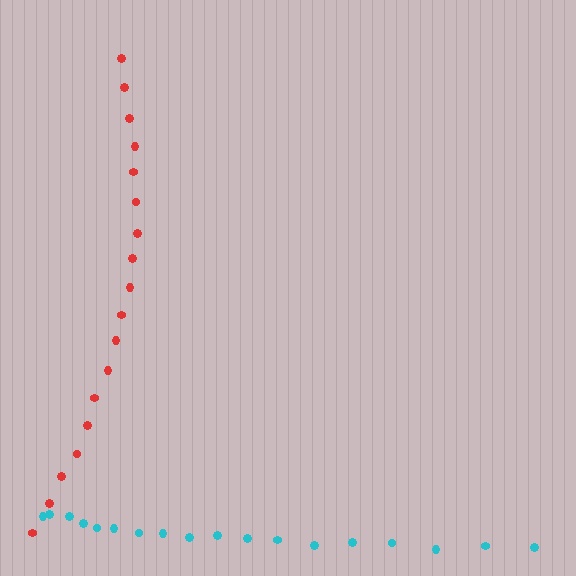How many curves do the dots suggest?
There are 2 distinct paths.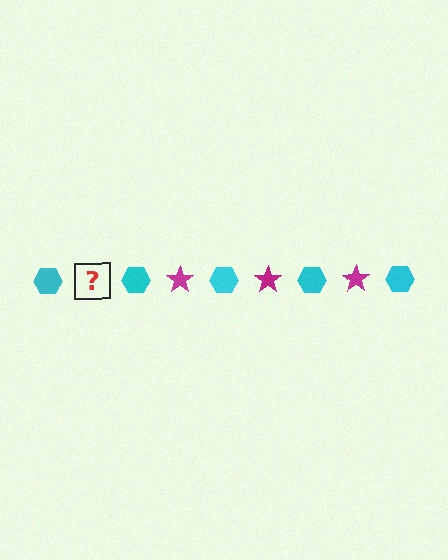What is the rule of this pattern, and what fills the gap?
The rule is that the pattern alternates between cyan hexagon and magenta star. The gap should be filled with a magenta star.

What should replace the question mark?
The question mark should be replaced with a magenta star.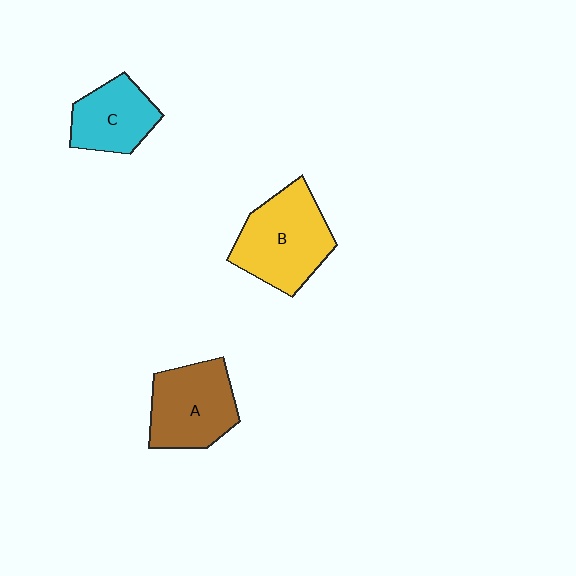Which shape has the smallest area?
Shape C (cyan).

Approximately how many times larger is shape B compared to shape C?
Approximately 1.5 times.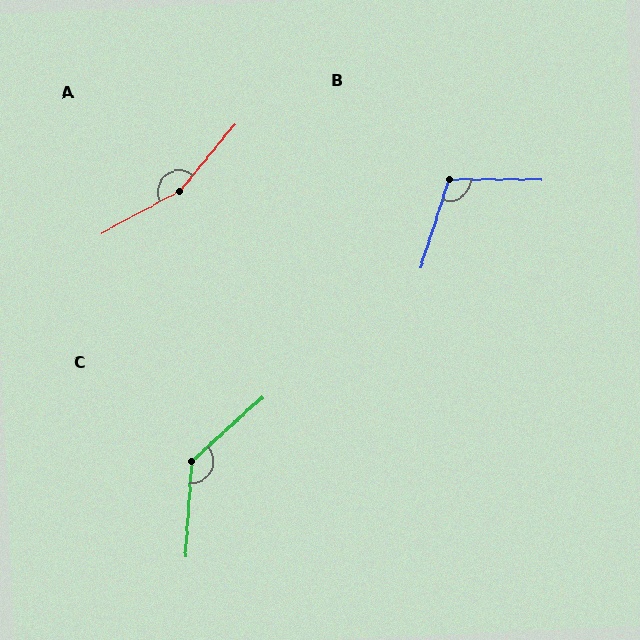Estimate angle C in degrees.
Approximately 136 degrees.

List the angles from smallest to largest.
B (108°), C (136°), A (158°).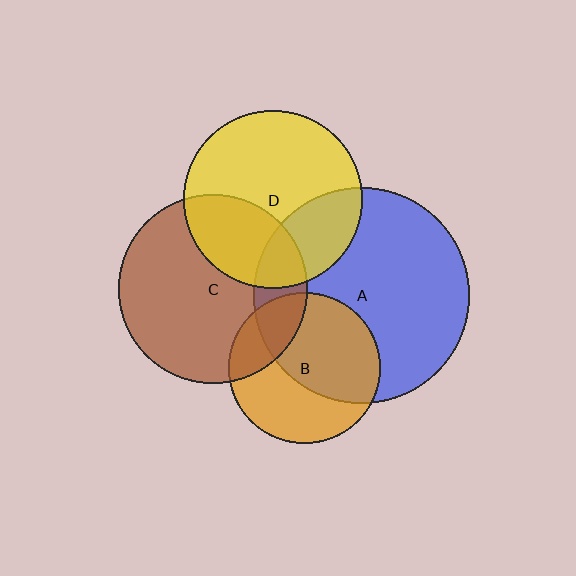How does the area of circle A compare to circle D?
Approximately 1.5 times.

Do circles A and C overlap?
Yes.